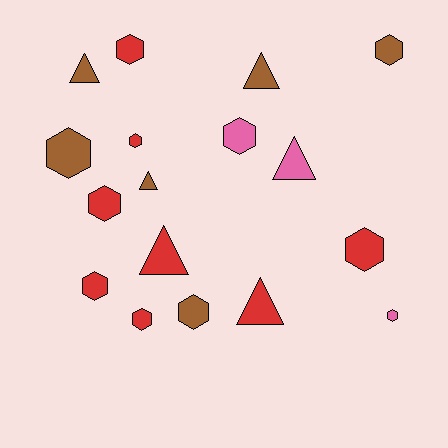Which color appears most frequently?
Red, with 8 objects.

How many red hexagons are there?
There are 6 red hexagons.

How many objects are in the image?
There are 17 objects.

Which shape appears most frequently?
Hexagon, with 11 objects.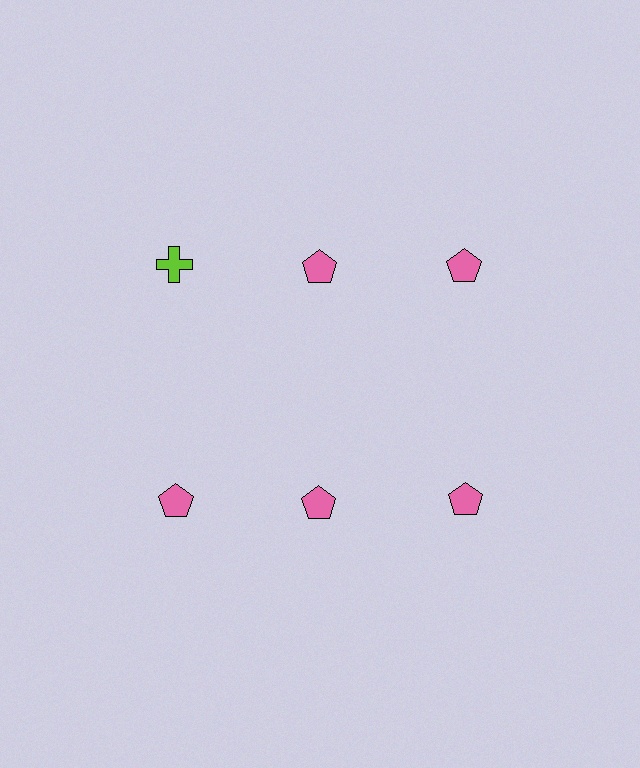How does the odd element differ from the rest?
It differs in both color (lime instead of pink) and shape (cross instead of pentagon).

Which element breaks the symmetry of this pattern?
The lime cross in the top row, leftmost column breaks the symmetry. All other shapes are pink pentagons.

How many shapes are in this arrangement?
There are 6 shapes arranged in a grid pattern.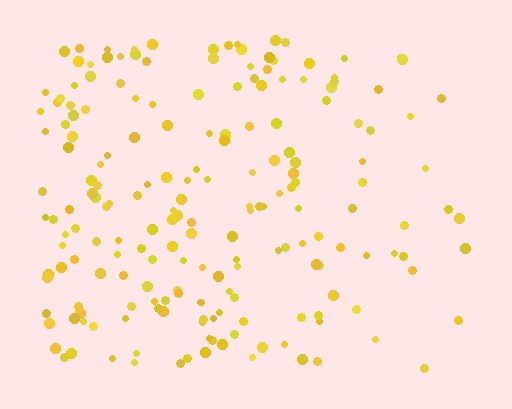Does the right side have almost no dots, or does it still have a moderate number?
Still a moderate number, just noticeably fewer than the left.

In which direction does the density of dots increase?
From right to left, with the left side densest.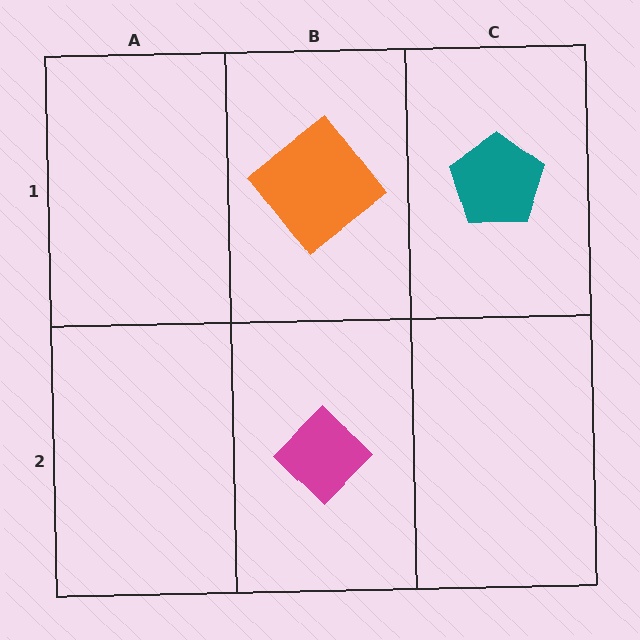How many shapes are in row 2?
1 shape.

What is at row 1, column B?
An orange diamond.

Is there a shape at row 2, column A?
No, that cell is empty.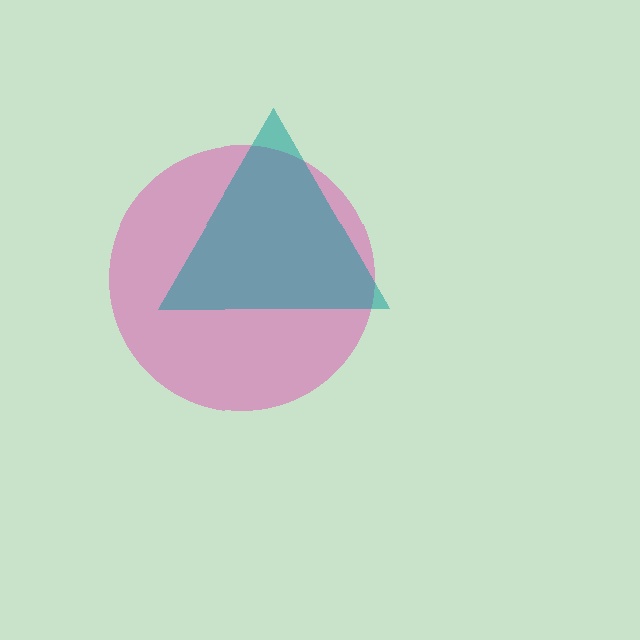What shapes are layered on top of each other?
The layered shapes are: a pink circle, a teal triangle.